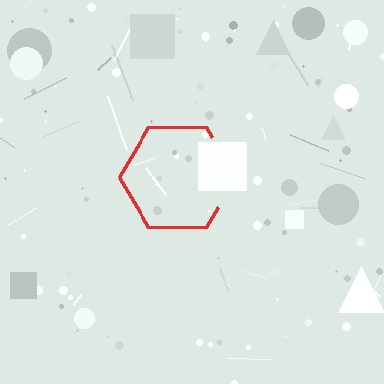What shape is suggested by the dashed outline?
The dashed outline suggests a hexagon.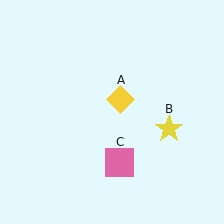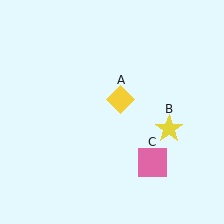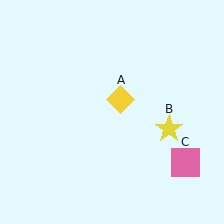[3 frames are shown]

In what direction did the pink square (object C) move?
The pink square (object C) moved right.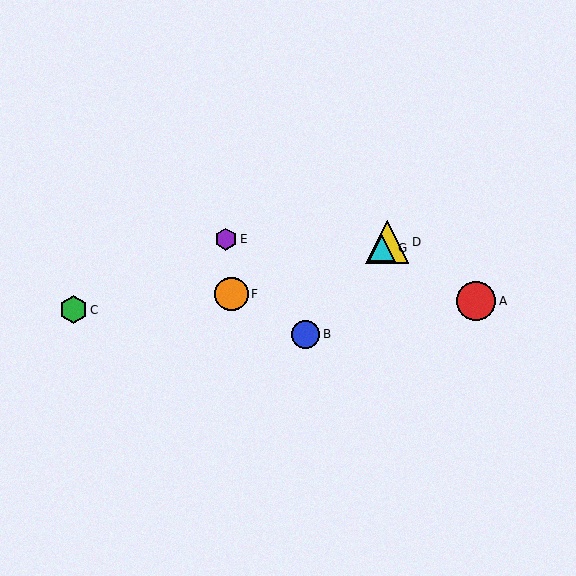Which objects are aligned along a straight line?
Objects B, D, G are aligned along a straight line.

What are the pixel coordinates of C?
Object C is at (73, 310).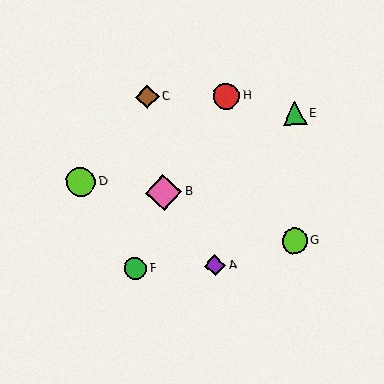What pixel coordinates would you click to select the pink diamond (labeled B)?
Click at (164, 192) to select the pink diamond B.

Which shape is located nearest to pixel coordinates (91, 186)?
The lime circle (labeled D) at (81, 182) is nearest to that location.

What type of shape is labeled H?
Shape H is a red circle.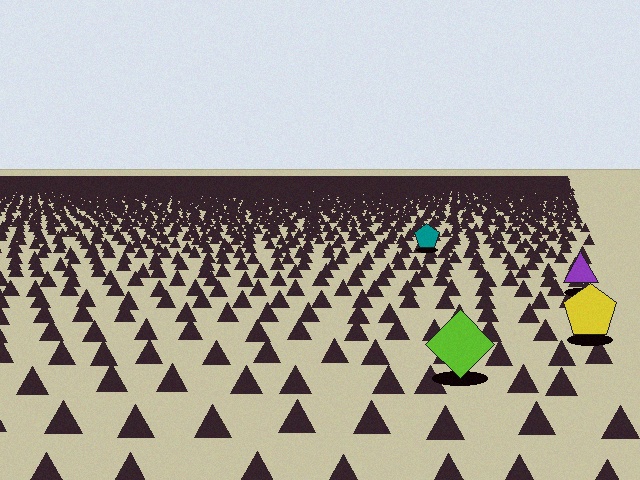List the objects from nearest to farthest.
From nearest to farthest: the lime diamond, the yellow pentagon, the purple triangle, the teal pentagon.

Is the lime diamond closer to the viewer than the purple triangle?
Yes. The lime diamond is closer — you can tell from the texture gradient: the ground texture is coarser near it.